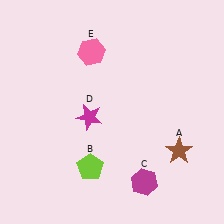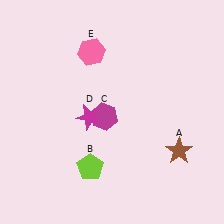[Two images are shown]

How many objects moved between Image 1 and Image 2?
1 object moved between the two images.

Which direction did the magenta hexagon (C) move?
The magenta hexagon (C) moved up.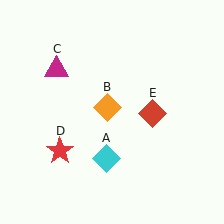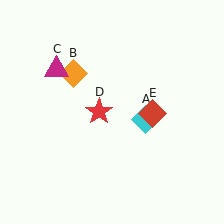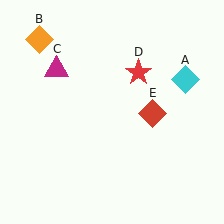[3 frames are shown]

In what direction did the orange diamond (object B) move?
The orange diamond (object B) moved up and to the left.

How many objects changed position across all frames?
3 objects changed position: cyan diamond (object A), orange diamond (object B), red star (object D).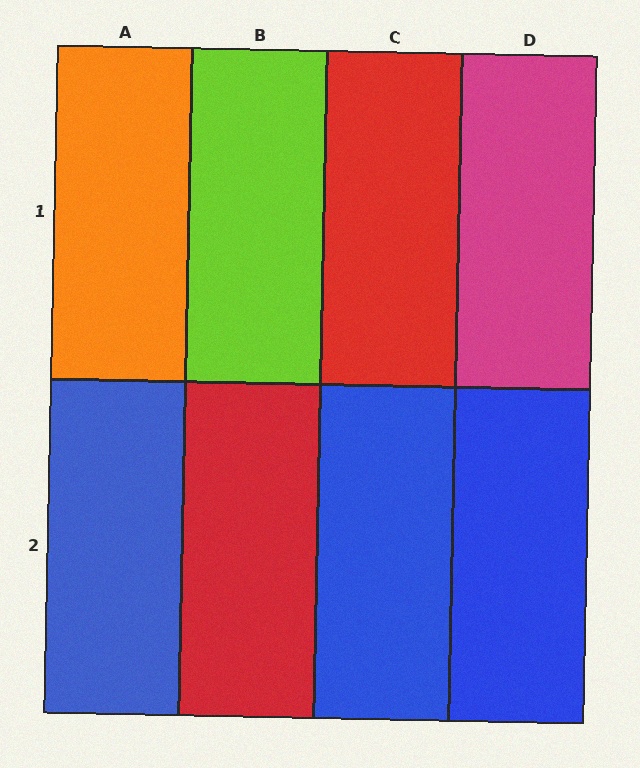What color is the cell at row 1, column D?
Magenta.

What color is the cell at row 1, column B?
Lime.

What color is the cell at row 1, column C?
Red.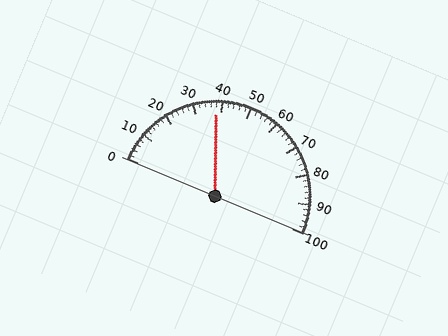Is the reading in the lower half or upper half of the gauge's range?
The reading is in the lower half of the range (0 to 100).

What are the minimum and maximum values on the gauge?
The gauge ranges from 0 to 100.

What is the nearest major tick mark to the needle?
The nearest major tick mark is 40.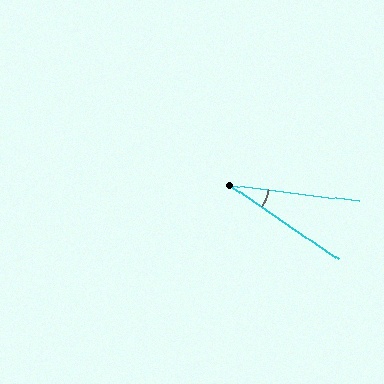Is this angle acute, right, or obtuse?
It is acute.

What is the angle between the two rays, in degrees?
Approximately 27 degrees.